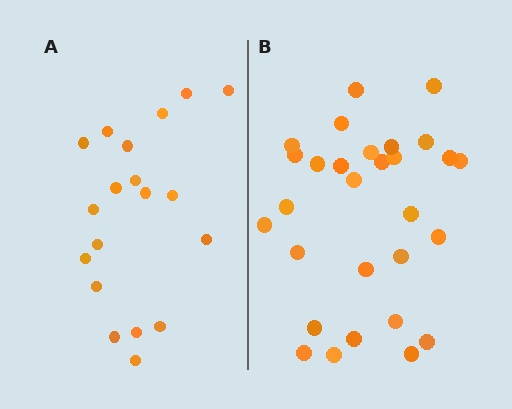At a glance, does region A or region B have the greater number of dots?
Region B (the right region) has more dots.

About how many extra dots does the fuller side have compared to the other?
Region B has roughly 10 or so more dots than region A.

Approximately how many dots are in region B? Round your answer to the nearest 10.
About 30 dots. (The exact count is 29, which rounds to 30.)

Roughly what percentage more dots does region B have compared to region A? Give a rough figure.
About 55% more.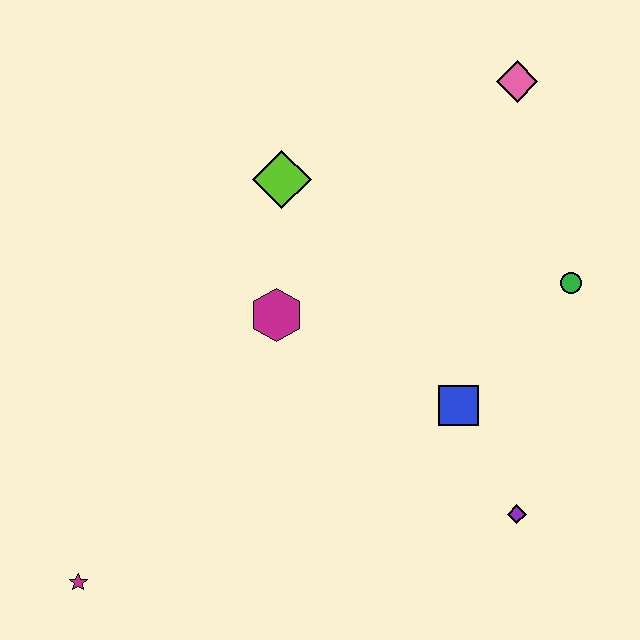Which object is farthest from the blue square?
The magenta star is farthest from the blue square.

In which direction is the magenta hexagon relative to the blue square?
The magenta hexagon is to the left of the blue square.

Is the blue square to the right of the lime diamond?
Yes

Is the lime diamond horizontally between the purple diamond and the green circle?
No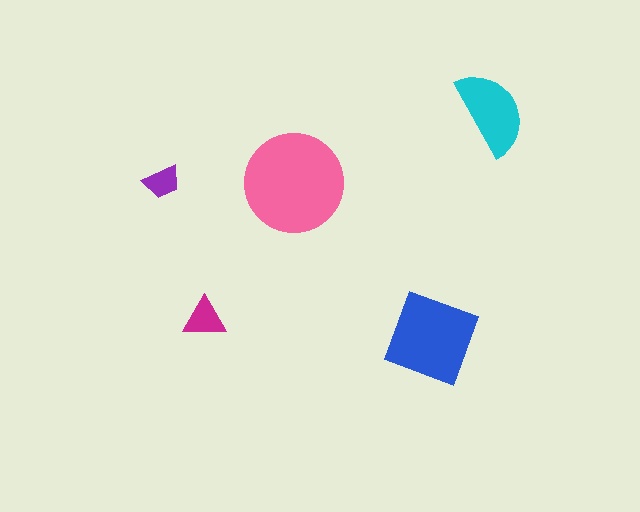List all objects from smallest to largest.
The purple trapezoid, the magenta triangle, the cyan semicircle, the blue square, the pink circle.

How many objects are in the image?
There are 5 objects in the image.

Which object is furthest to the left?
The purple trapezoid is leftmost.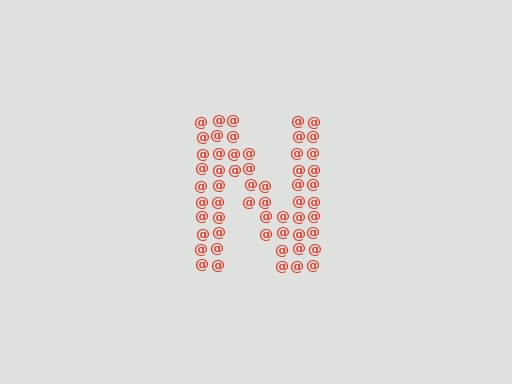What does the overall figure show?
The overall figure shows the letter N.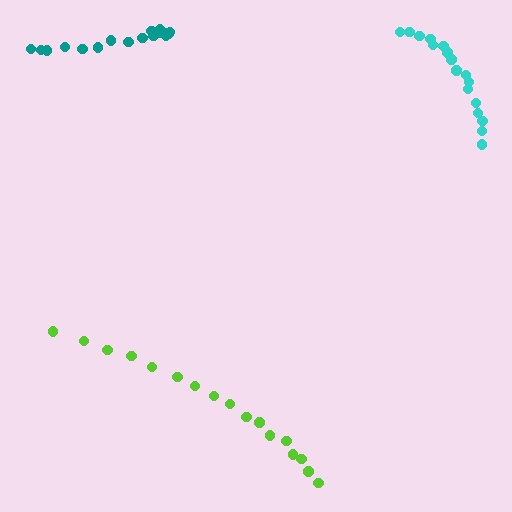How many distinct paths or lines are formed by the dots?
There are 3 distinct paths.